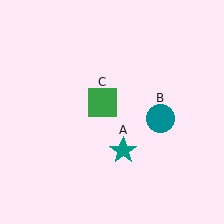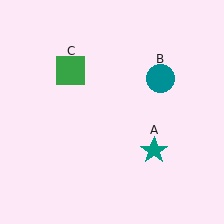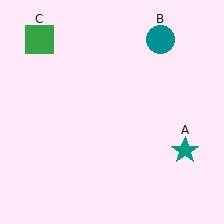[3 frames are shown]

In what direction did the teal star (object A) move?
The teal star (object A) moved right.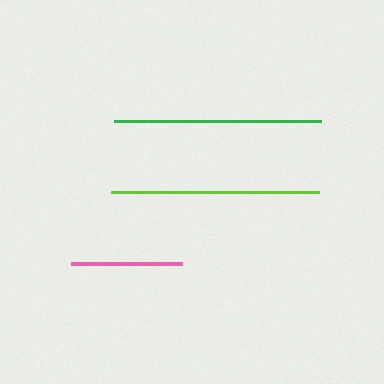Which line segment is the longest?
The lime line is the longest at approximately 208 pixels.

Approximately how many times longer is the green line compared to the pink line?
The green line is approximately 1.9 times the length of the pink line.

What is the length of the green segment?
The green segment is approximately 206 pixels long.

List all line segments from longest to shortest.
From longest to shortest: lime, green, pink.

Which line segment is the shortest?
The pink line is the shortest at approximately 110 pixels.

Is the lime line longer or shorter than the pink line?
The lime line is longer than the pink line.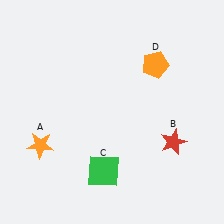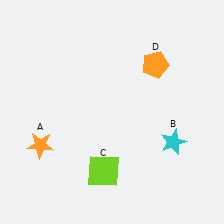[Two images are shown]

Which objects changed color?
B changed from red to cyan. C changed from green to lime.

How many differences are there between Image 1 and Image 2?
There are 2 differences between the two images.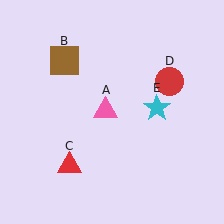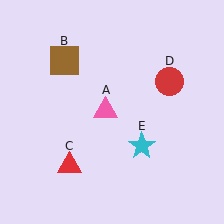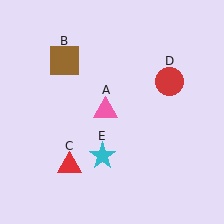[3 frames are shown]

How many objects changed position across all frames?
1 object changed position: cyan star (object E).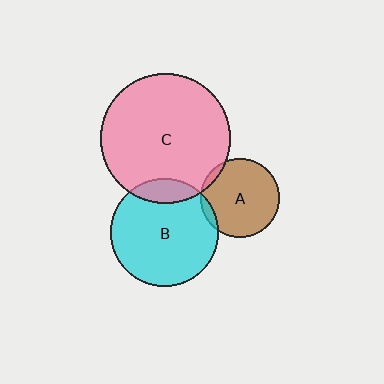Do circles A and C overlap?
Yes.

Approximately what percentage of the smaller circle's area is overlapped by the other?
Approximately 5%.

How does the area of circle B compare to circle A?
Approximately 1.9 times.